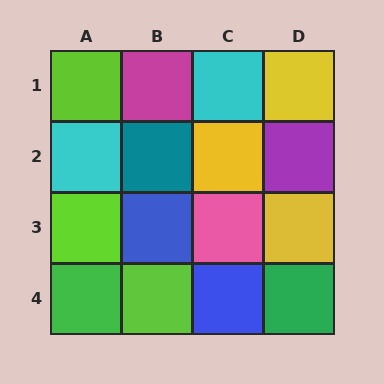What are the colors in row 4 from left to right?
Green, lime, blue, green.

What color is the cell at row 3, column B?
Blue.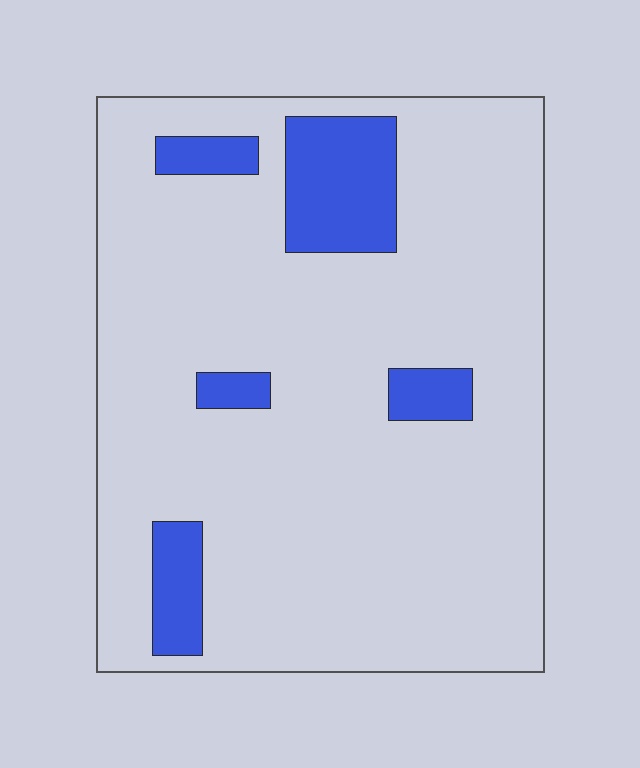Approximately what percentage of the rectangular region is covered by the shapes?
Approximately 15%.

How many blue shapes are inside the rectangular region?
5.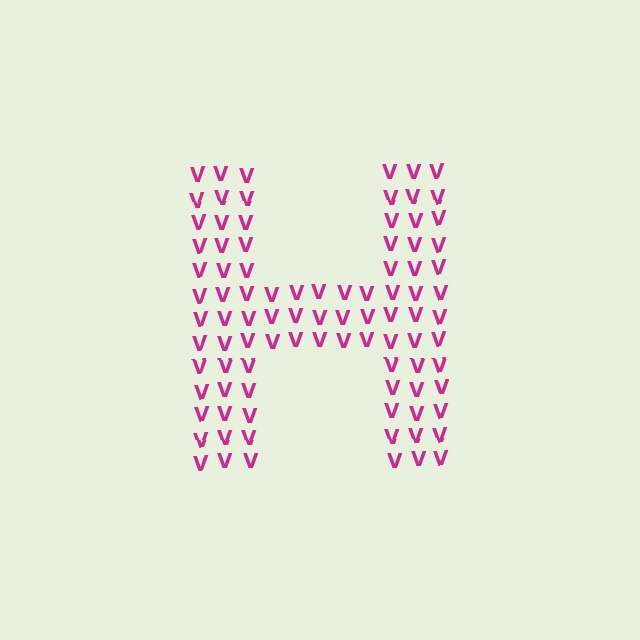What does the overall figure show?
The overall figure shows the letter H.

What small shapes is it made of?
It is made of small letter V's.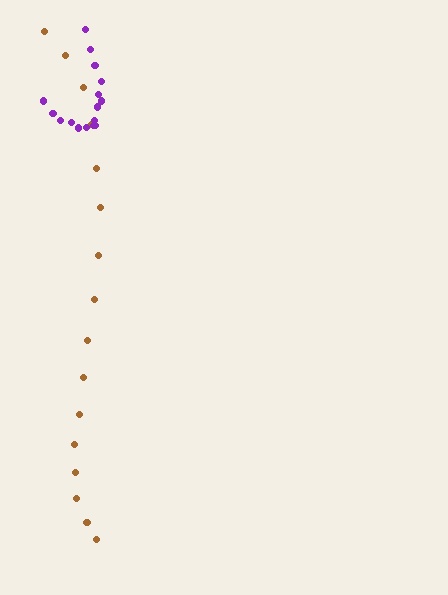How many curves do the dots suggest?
There are 2 distinct paths.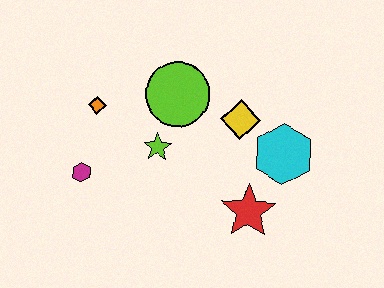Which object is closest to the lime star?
The lime circle is closest to the lime star.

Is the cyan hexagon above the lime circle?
No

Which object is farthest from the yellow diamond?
The magenta hexagon is farthest from the yellow diamond.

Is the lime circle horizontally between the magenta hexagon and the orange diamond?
No